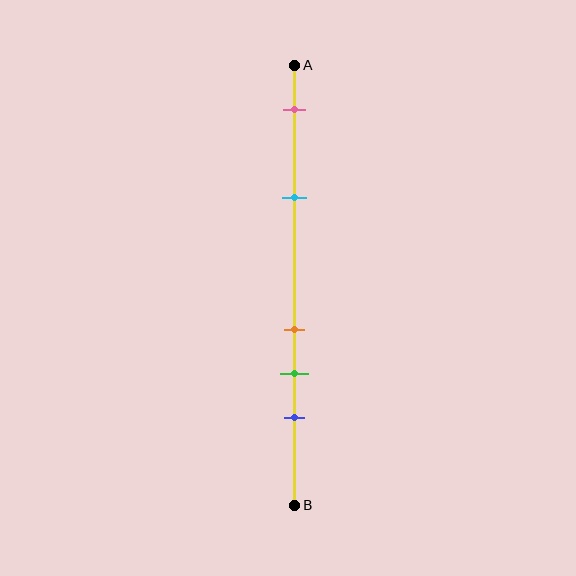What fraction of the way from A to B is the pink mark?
The pink mark is approximately 10% (0.1) of the way from A to B.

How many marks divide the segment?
There are 5 marks dividing the segment.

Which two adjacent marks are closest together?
The orange and green marks are the closest adjacent pair.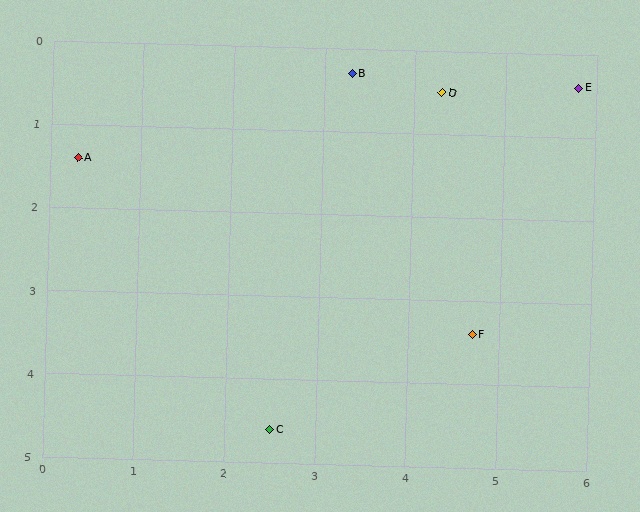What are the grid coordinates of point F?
Point F is at approximately (4.7, 3.4).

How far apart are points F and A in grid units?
Points F and A are about 4.8 grid units apart.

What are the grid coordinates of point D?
Point D is at approximately (4.3, 0.5).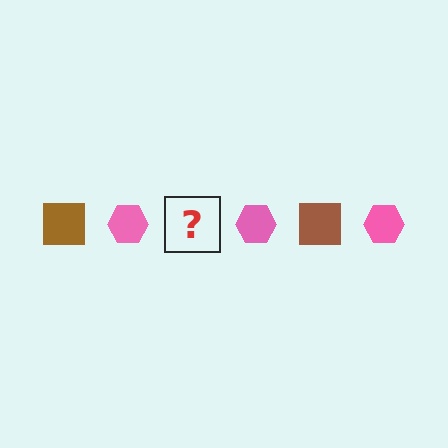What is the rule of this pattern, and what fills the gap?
The rule is that the pattern alternates between brown square and pink hexagon. The gap should be filled with a brown square.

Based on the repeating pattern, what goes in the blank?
The blank should be a brown square.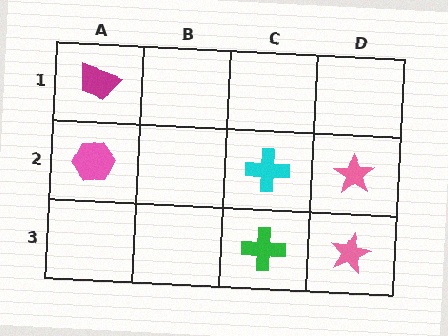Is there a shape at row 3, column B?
No, that cell is empty.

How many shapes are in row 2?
3 shapes.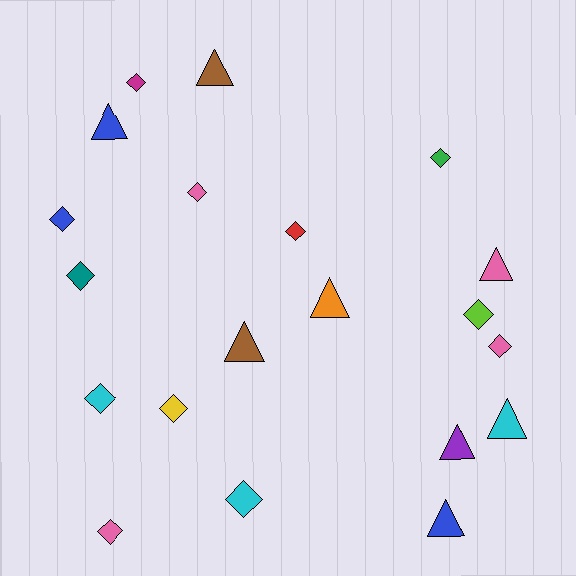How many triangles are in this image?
There are 8 triangles.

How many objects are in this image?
There are 20 objects.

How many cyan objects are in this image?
There are 3 cyan objects.